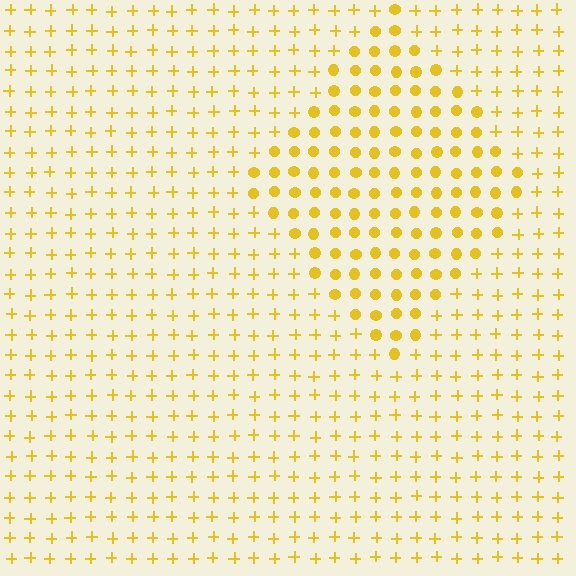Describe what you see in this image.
The image is filled with small yellow elements arranged in a uniform grid. A diamond-shaped region contains circles, while the surrounding area contains plus signs. The boundary is defined purely by the change in element shape.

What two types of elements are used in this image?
The image uses circles inside the diamond region and plus signs outside it.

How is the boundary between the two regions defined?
The boundary is defined by a change in element shape: circles inside vs. plus signs outside. All elements share the same color and spacing.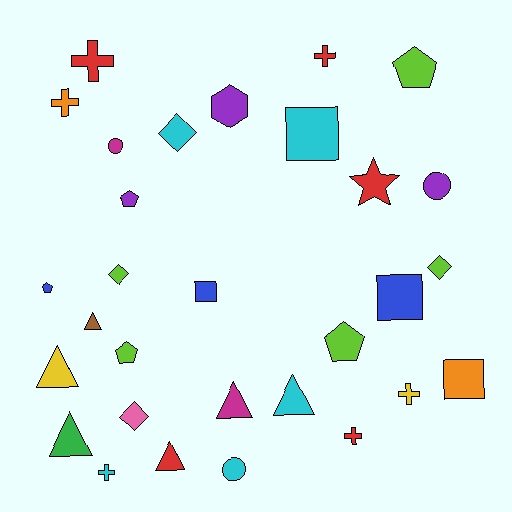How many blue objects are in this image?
There are 3 blue objects.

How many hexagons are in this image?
There is 1 hexagon.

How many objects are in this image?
There are 30 objects.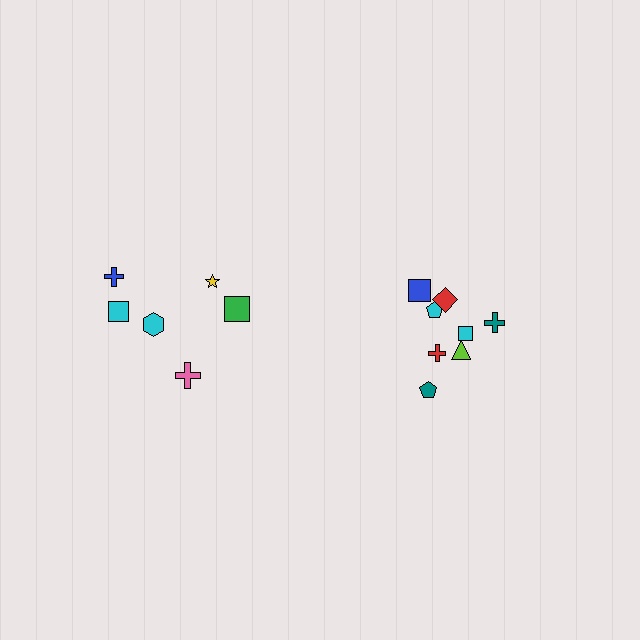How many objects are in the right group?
There are 8 objects.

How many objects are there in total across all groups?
There are 14 objects.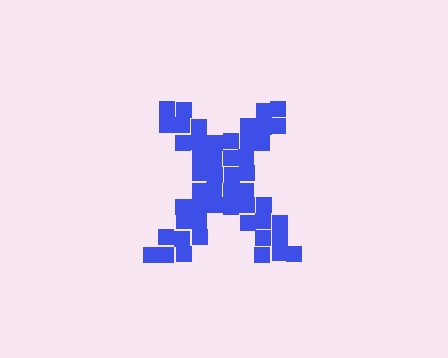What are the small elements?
The small elements are squares.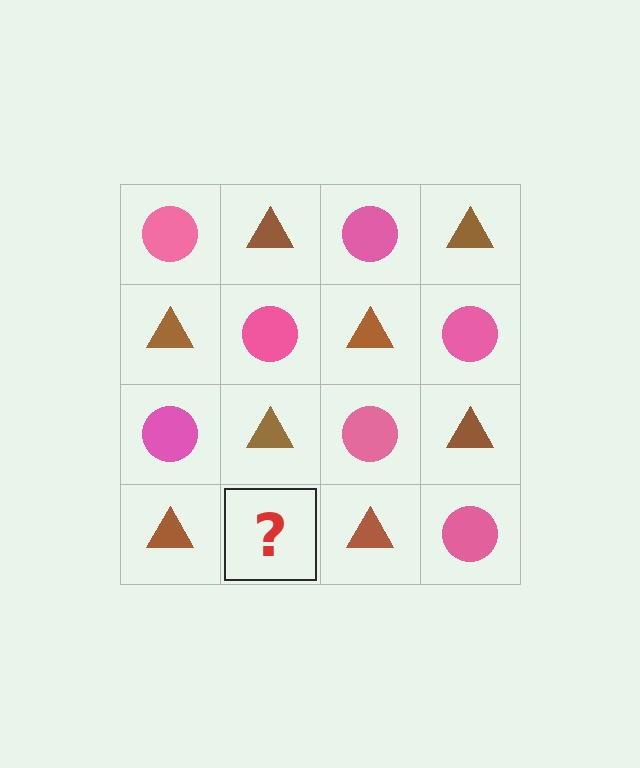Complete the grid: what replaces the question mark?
The question mark should be replaced with a pink circle.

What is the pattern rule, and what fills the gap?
The rule is that it alternates pink circle and brown triangle in a checkerboard pattern. The gap should be filled with a pink circle.